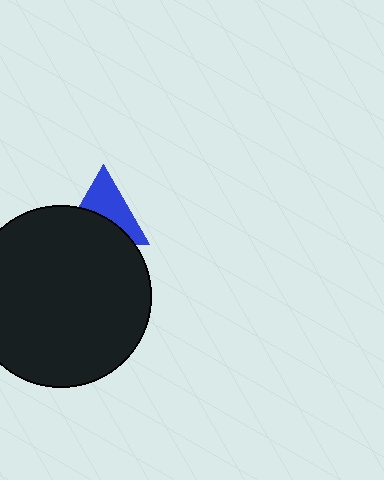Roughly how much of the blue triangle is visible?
About half of it is visible (roughly 52%).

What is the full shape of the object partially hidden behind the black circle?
The partially hidden object is a blue triangle.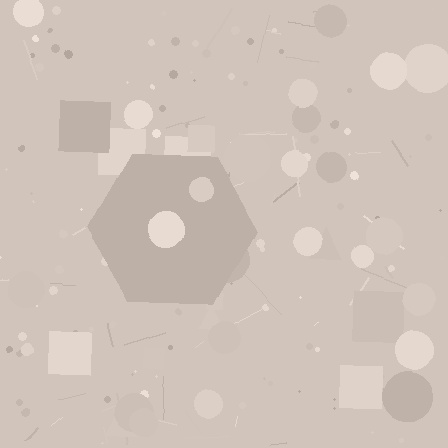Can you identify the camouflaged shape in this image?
The camouflaged shape is a hexagon.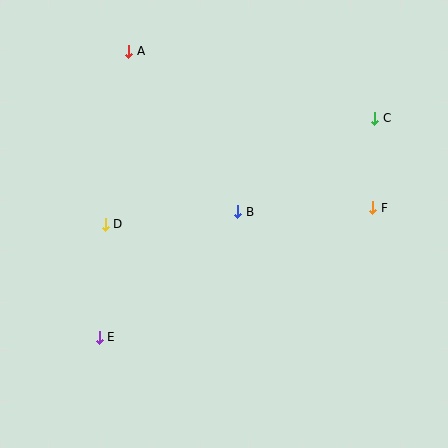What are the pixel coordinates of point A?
Point A is at (129, 51).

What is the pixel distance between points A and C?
The distance between A and C is 255 pixels.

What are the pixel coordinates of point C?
Point C is at (375, 118).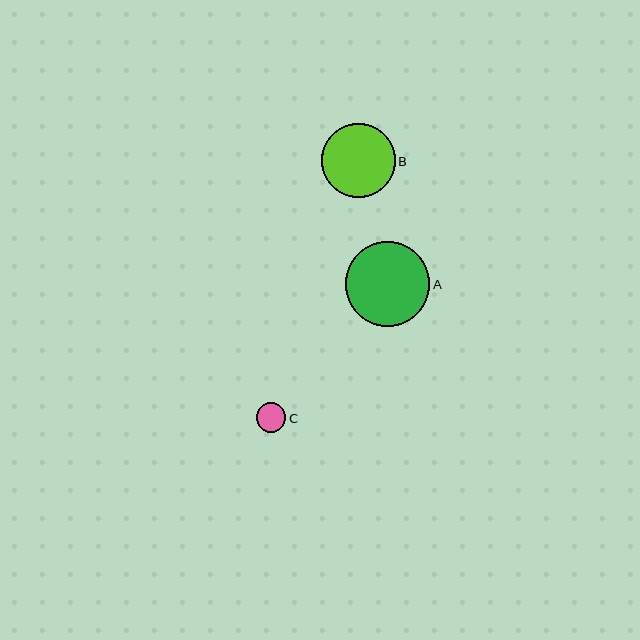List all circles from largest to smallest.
From largest to smallest: A, B, C.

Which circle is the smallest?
Circle C is the smallest with a size of approximately 30 pixels.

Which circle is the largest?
Circle A is the largest with a size of approximately 85 pixels.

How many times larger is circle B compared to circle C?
Circle B is approximately 2.5 times the size of circle C.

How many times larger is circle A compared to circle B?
Circle A is approximately 1.1 times the size of circle B.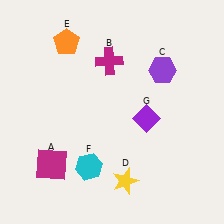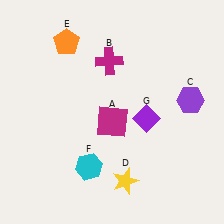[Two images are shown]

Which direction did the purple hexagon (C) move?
The purple hexagon (C) moved down.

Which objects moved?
The objects that moved are: the magenta square (A), the purple hexagon (C).